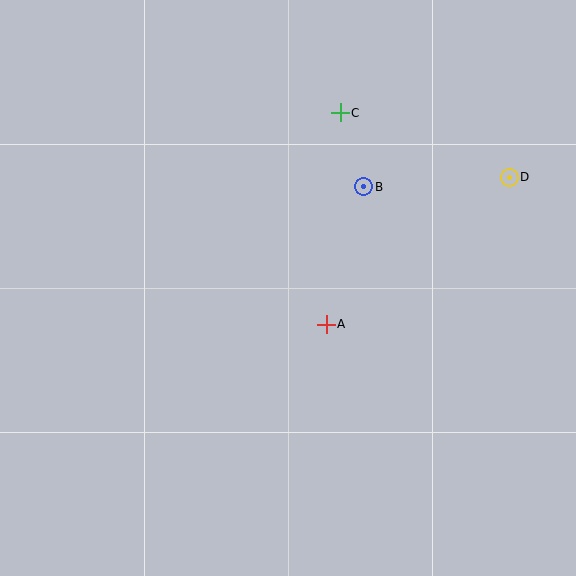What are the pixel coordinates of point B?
Point B is at (364, 187).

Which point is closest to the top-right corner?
Point D is closest to the top-right corner.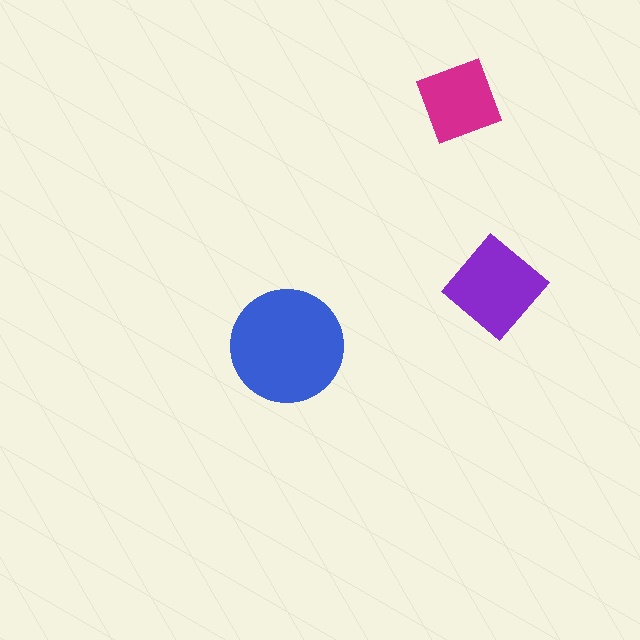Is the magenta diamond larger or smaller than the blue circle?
Smaller.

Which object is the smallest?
The magenta diamond.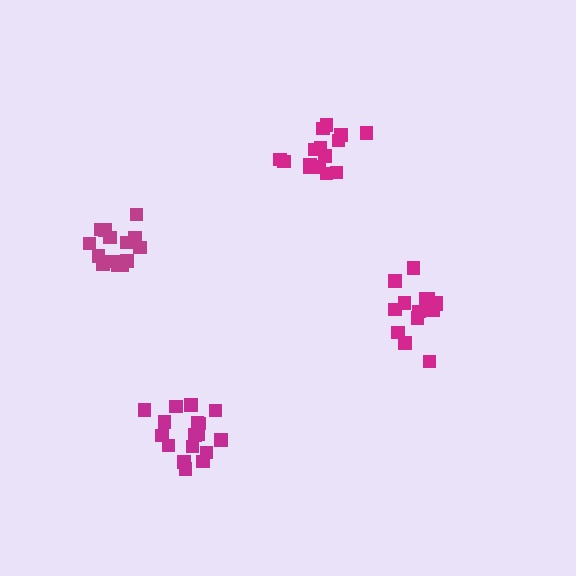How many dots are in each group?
Group 1: 16 dots, Group 2: 14 dots, Group 3: 15 dots, Group 4: 17 dots (62 total).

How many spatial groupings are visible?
There are 4 spatial groupings.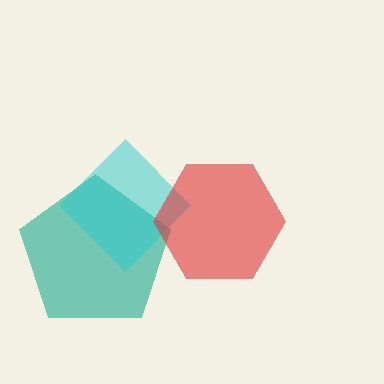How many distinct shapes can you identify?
There are 3 distinct shapes: a teal pentagon, a cyan diamond, a red hexagon.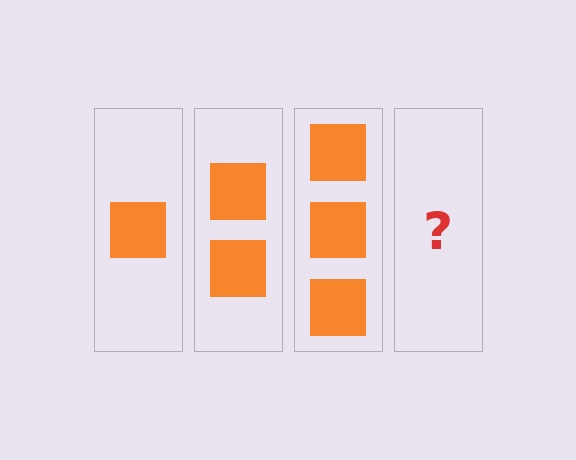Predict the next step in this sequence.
The next step is 4 squares.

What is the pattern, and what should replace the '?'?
The pattern is that each step adds one more square. The '?' should be 4 squares.